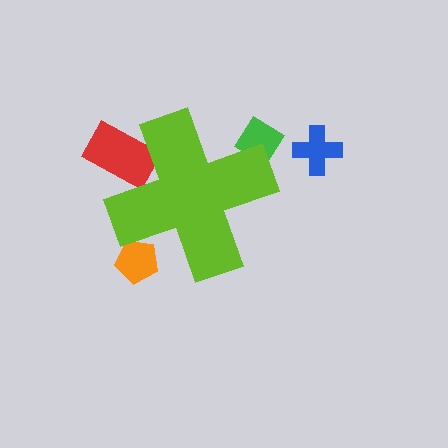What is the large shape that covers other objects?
A lime cross.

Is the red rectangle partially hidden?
Yes, the red rectangle is partially hidden behind the lime cross.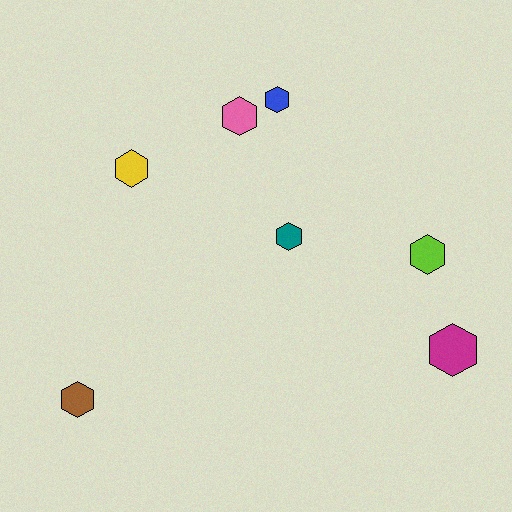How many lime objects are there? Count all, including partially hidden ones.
There is 1 lime object.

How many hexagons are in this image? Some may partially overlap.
There are 7 hexagons.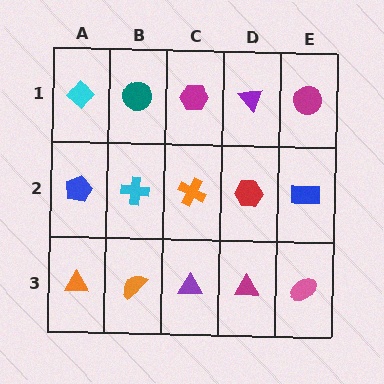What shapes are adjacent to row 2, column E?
A magenta circle (row 1, column E), a pink ellipse (row 3, column E), a red hexagon (row 2, column D).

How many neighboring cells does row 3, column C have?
3.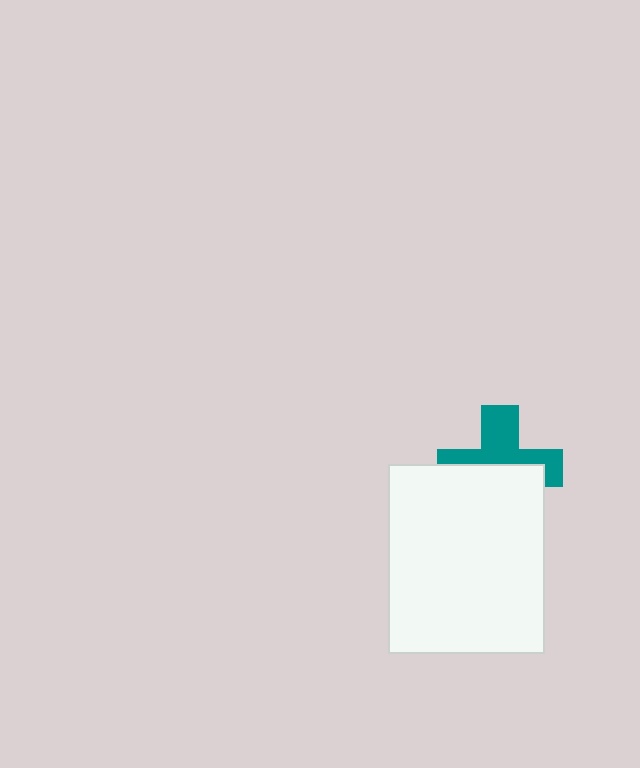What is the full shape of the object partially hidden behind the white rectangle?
The partially hidden object is a teal cross.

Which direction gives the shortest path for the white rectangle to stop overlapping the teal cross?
Moving down gives the shortest separation.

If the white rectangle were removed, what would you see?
You would see the complete teal cross.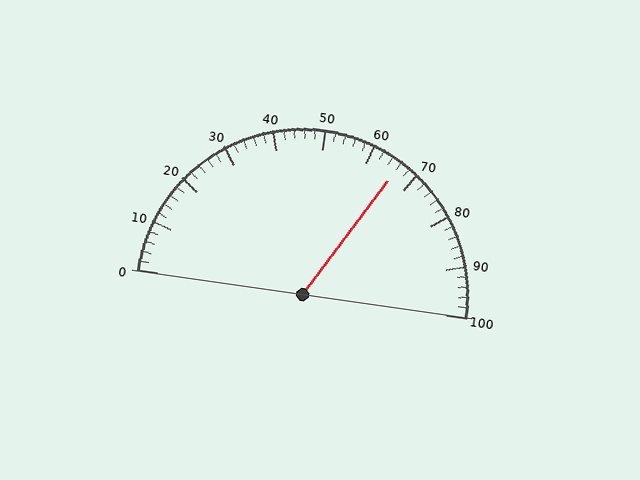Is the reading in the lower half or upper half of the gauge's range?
The reading is in the upper half of the range (0 to 100).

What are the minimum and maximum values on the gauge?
The gauge ranges from 0 to 100.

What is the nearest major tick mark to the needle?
The nearest major tick mark is 70.